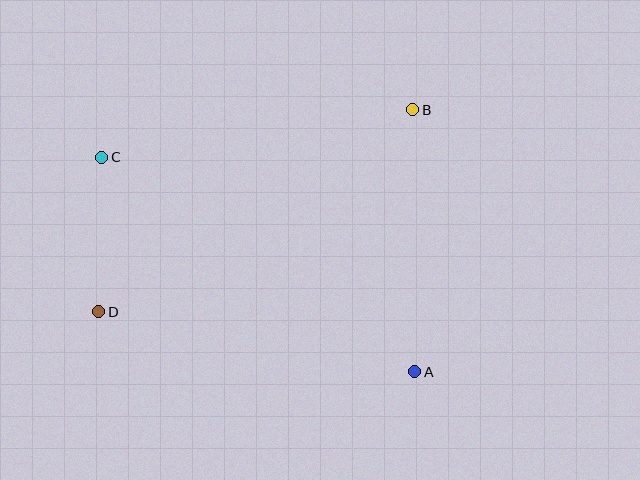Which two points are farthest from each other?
Points A and C are farthest from each other.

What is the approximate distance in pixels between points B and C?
The distance between B and C is approximately 314 pixels.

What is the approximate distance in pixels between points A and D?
The distance between A and D is approximately 321 pixels.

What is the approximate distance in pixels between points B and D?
The distance between B and D is approximately 373 pixels.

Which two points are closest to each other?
Points C and D are closest to each other.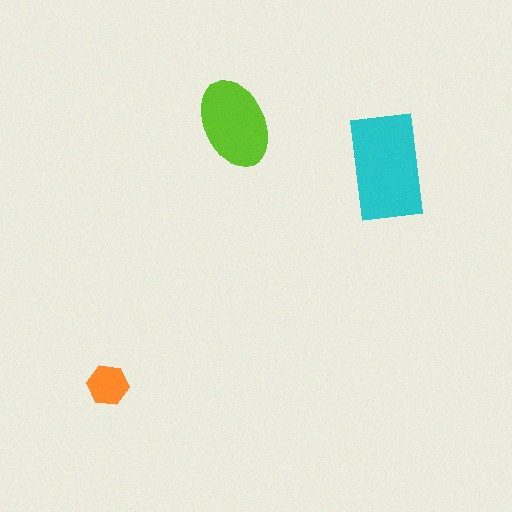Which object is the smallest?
The orange hexagon.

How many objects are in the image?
There are 3 objects in the image.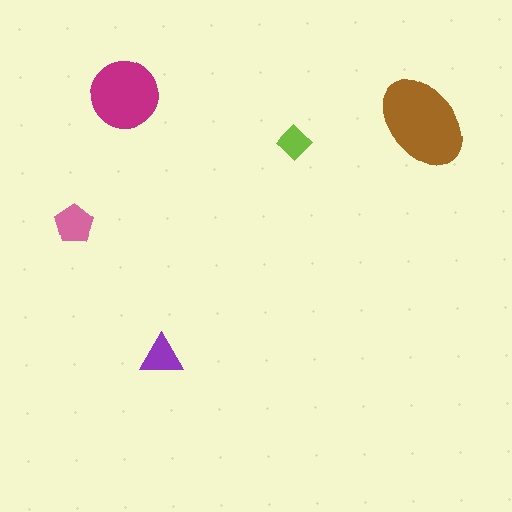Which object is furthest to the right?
The brown ellipse is rightmost.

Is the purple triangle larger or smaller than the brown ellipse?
Smaller.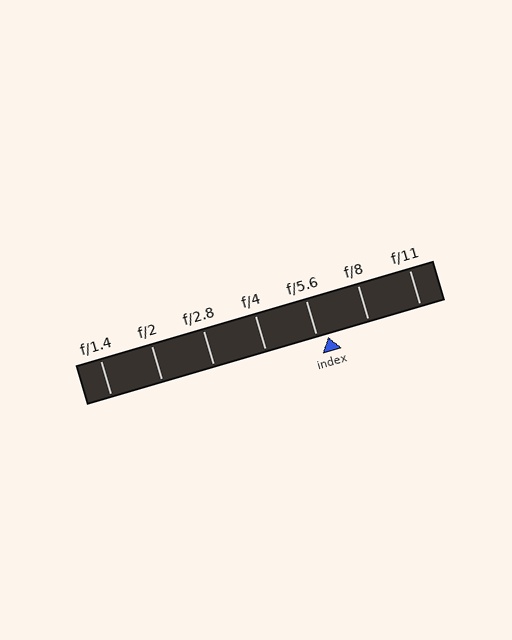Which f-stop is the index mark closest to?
The index mark is closest to f/5.6.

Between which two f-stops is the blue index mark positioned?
The index mark is between f/5.6 and f/8.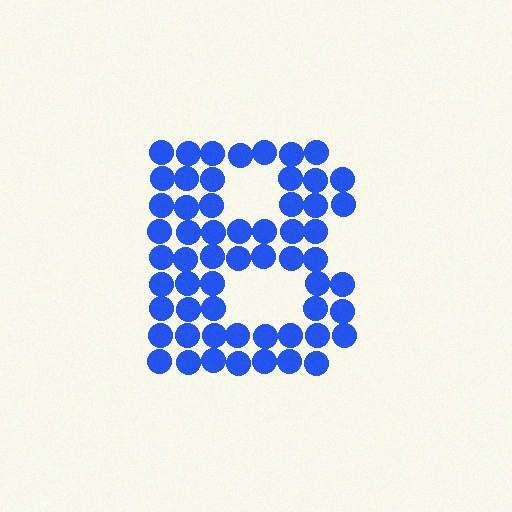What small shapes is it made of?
It is made of small circles.